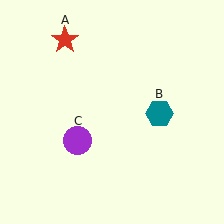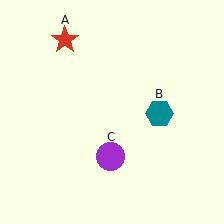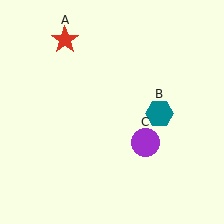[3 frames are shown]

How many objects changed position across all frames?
1 object changed position: purple circle (object C).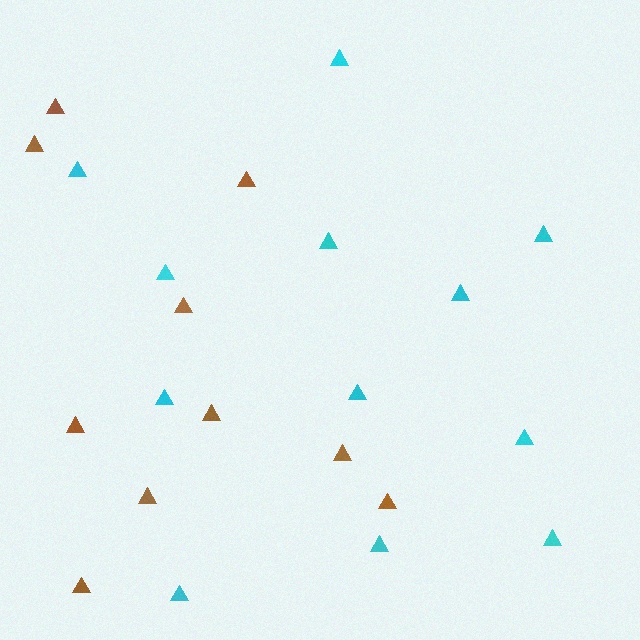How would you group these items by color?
There are 2 groups: one group of brown triangles (10) and one group of cyan triangles (12).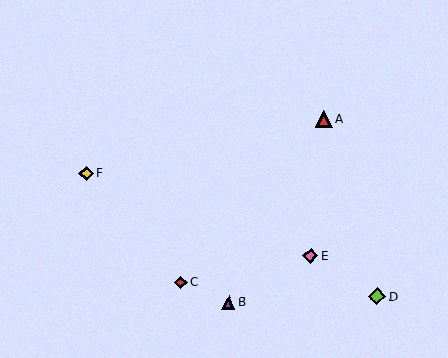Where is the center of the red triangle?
The center of the red triangle is at (324, 119).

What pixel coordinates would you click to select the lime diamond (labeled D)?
Click at (377, 297) to select the lime diamond D.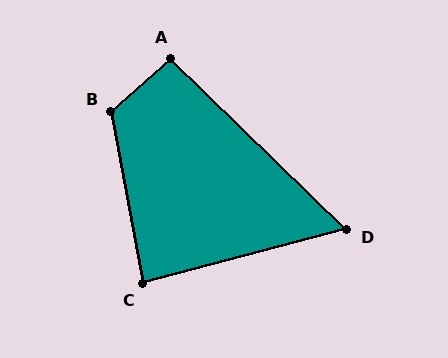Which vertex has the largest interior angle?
B, at approximately 121 degrees.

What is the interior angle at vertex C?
Approximately 86 degrees (approximately right).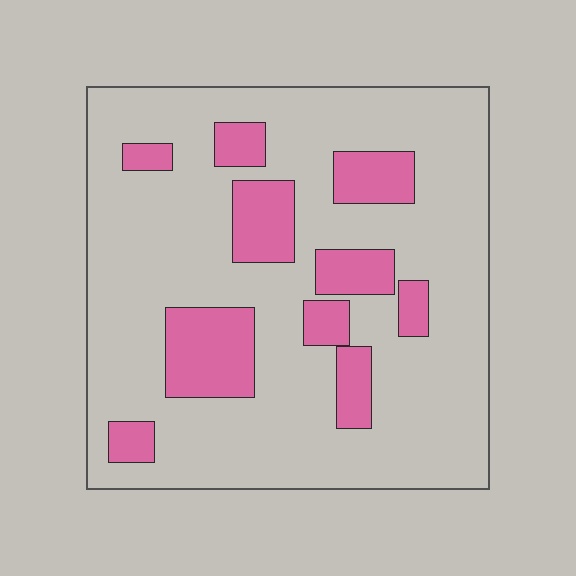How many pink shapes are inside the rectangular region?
10.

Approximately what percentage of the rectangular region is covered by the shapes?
Approximately 20%.